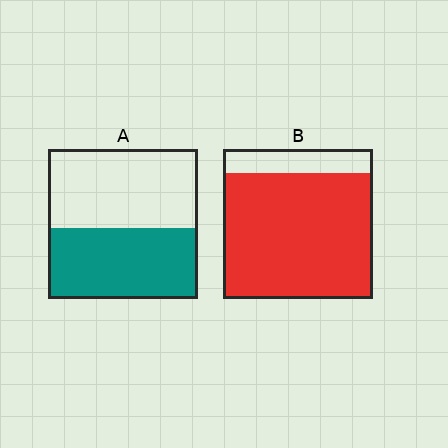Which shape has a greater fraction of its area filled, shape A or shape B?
Shape B.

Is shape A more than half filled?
Roughly half.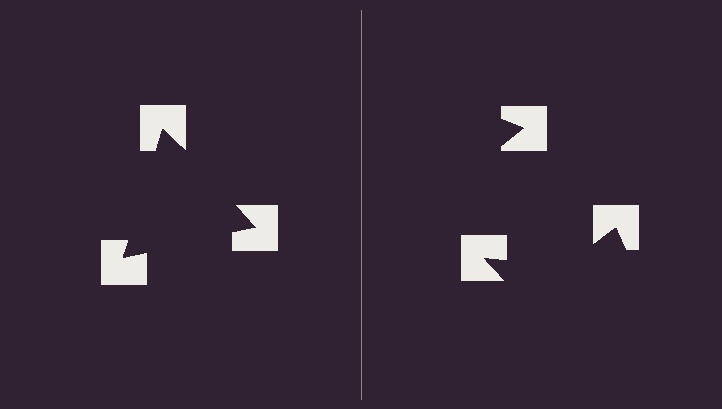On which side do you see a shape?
An illusory triangle appears on the left side. On the right side the wedge cuts are rotated, so no coherent shape forms.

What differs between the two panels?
The notched squares are positioned identically on both sides; only the wedge orientations differ. On the left they align to a triangle; on the right they are misaligned.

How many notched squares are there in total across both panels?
6 — 3 on each side.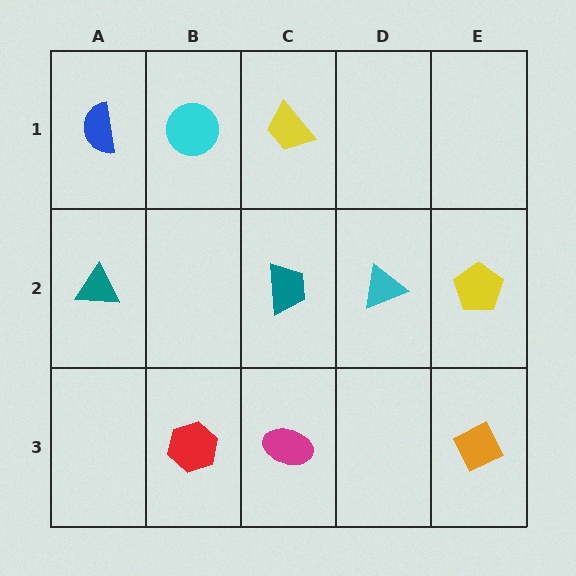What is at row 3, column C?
A magenta ellipse.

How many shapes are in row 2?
4 shapes.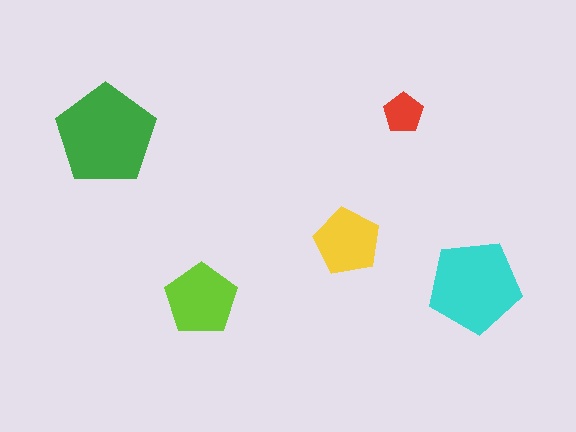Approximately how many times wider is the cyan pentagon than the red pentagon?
About 2.5 times wider.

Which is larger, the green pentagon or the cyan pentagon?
The green one.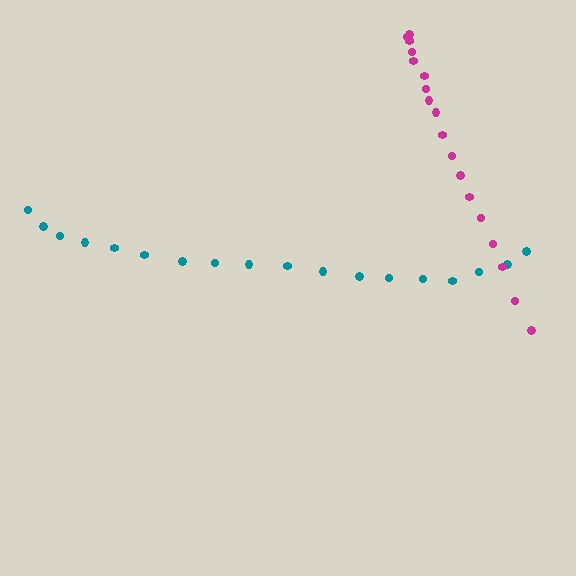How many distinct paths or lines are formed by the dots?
There are 2 distinct paths.